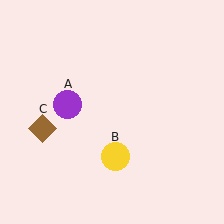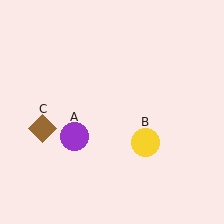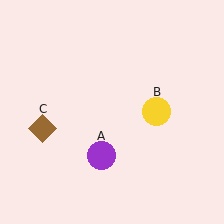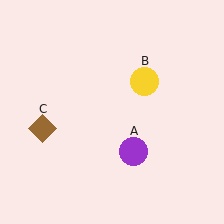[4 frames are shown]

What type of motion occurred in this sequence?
The purple circle (object A), yellow circle (object B) rotated counterclockwise around the center of the scene.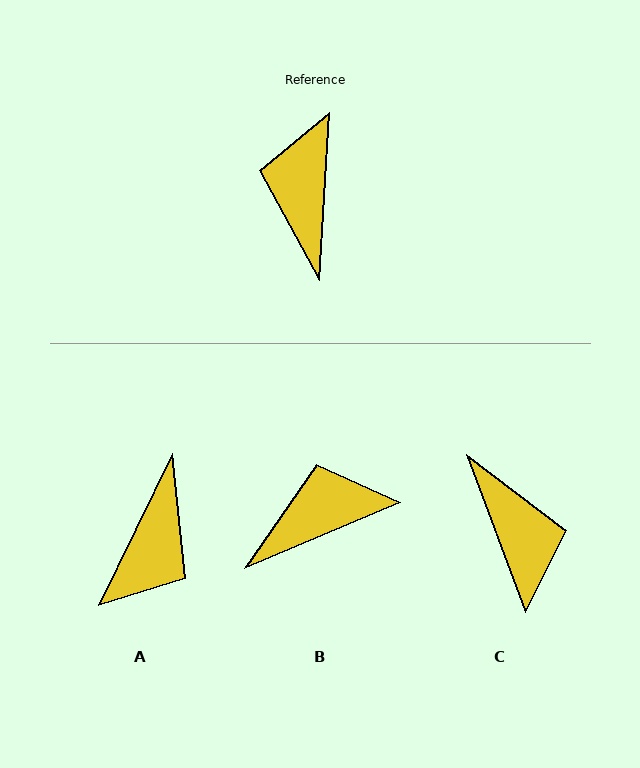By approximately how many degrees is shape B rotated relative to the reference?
Approximately 64 degrees clockwise.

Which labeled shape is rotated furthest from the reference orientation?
A, about 157 degrees away.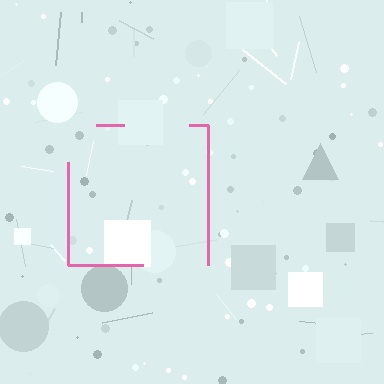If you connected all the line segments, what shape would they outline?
They would outline a square.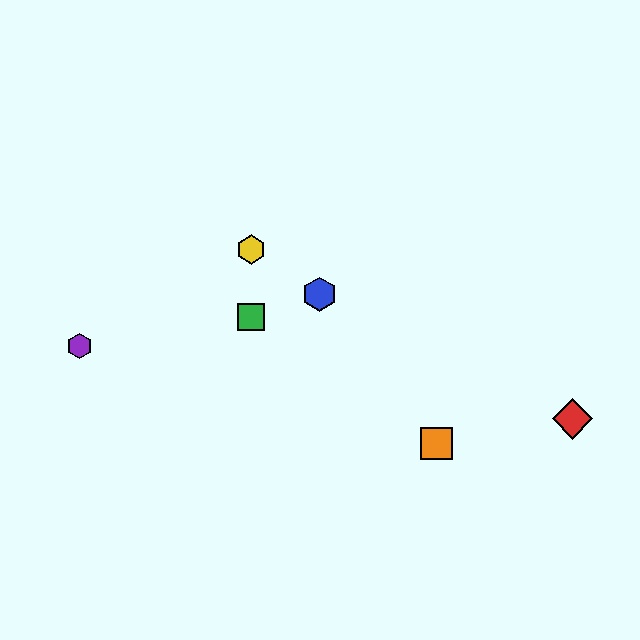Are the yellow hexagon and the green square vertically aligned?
Yes, both are at x≈251.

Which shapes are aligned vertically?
The green square, the yellow hexagon are aligned vertically.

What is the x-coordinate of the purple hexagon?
The purple hexagon is at x≈79.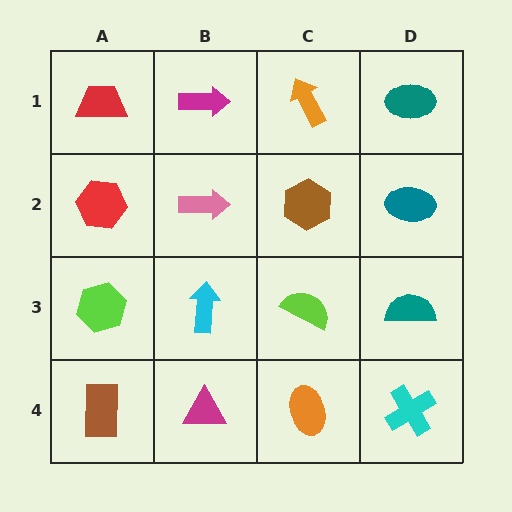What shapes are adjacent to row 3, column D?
A teal ellipse (row 2, column D), a cyan cross (row 4, column D), a lime semicircle (row 3, column C).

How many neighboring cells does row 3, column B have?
4.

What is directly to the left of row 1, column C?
A magenta arrow.